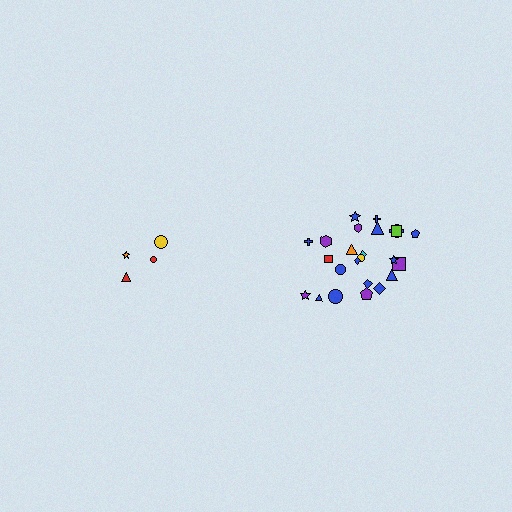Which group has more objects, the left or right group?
The right group.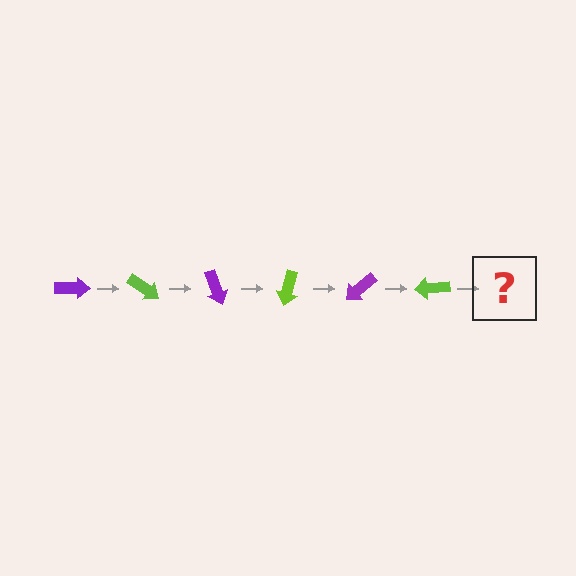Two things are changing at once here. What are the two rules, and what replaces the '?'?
The two rules are that it rotates 35 degrees each step and the color cycles through purple and lime. The '?' should be a purple arrow, rotated 210 degrees from the start.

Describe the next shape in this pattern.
It should be a purple arrow, rotated 210 degrees from the start.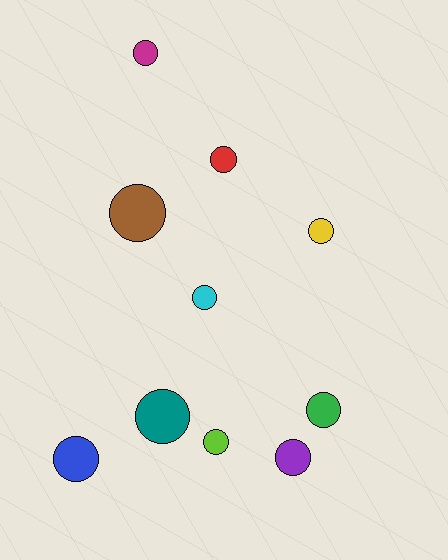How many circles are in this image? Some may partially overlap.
There are 10 circles.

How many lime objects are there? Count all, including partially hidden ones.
There is 1 lime object.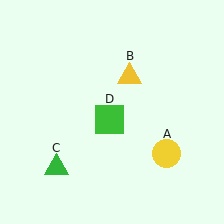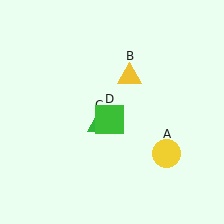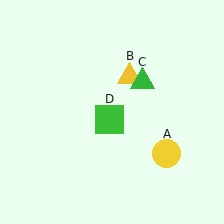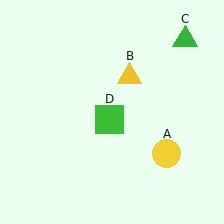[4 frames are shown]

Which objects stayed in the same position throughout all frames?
Yellow circle (object A) and yellow triangle (object B) and green square (object D) remained stationary.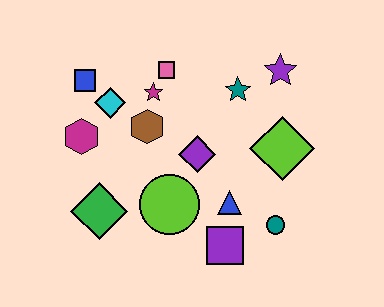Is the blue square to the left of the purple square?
Yes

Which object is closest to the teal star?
The purple star is closest to the teal star.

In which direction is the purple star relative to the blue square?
The purple star is to the right of the blue square.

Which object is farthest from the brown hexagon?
The teal circle is farthest from the brown hexagon.